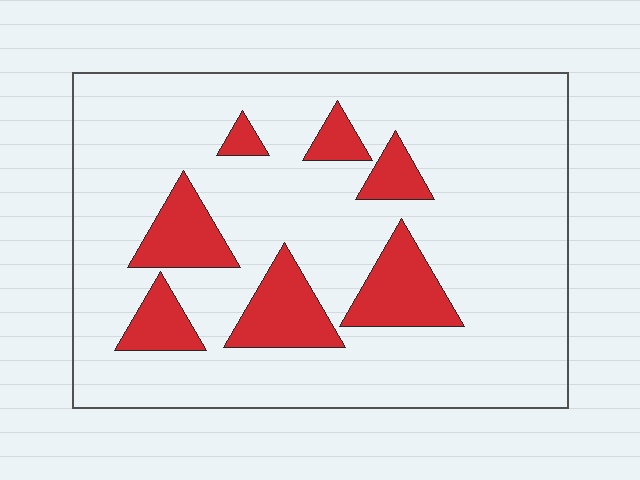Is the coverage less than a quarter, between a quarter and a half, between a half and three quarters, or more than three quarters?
Less than a quarter.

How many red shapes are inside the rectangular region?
7.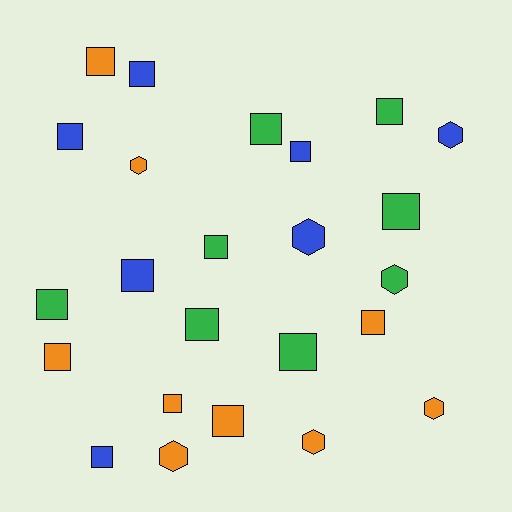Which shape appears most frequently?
Square, with 17 objects.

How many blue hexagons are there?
There are 2 blue hexagons.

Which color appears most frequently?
Orange, with 9 objects.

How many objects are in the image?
There are 24 objects.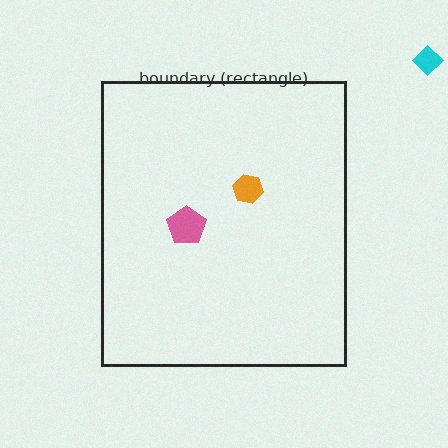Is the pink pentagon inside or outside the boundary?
Inside.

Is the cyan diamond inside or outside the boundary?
Outside.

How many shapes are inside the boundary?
2 inside, 1 outside.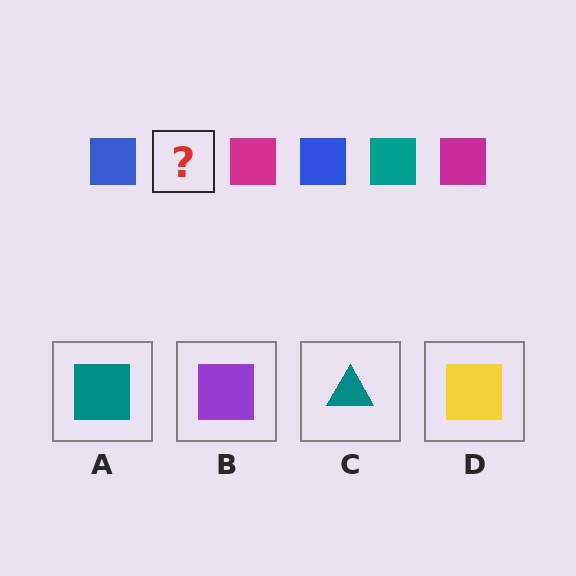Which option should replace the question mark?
Option A.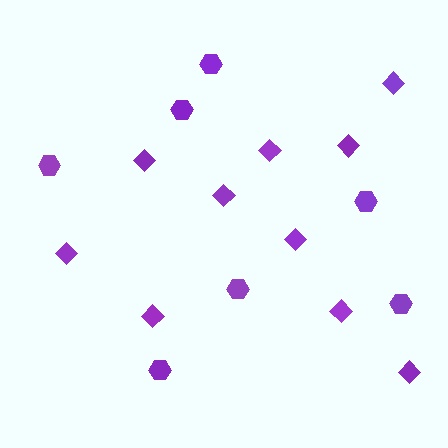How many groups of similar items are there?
There are 2 groups: one group of hexagons (7) and one group of diamonds (10).